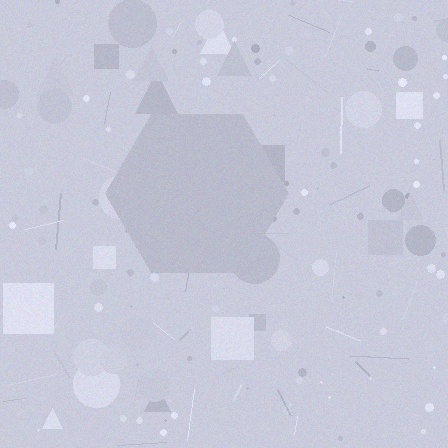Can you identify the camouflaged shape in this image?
The camouflaged shape is a hexagon.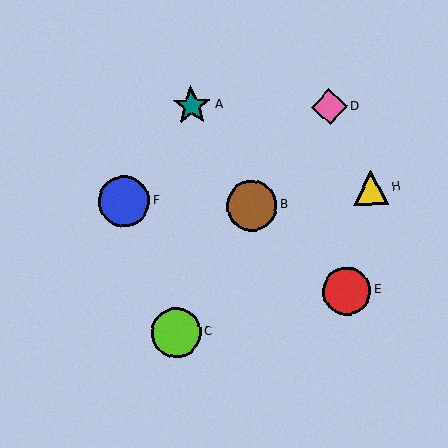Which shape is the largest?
The blue circle (labeled F) is the largest.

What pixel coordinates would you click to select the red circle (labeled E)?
Click at (347, 291) to select the red circle E.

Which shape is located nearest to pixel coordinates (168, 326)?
The lime circle (labeled C) at (176, 333) is nearest to that location.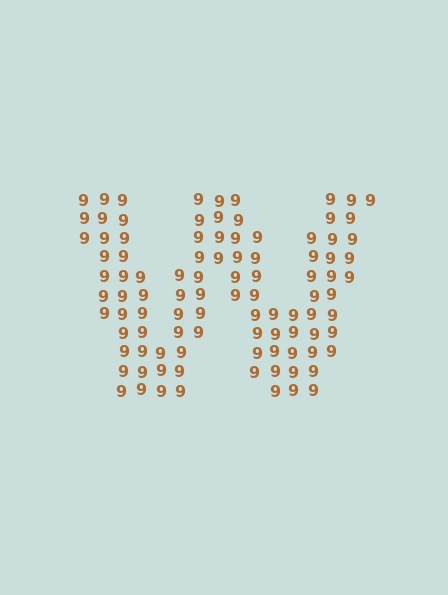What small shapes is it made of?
It is made of small digit 9's.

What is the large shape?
The large shape is the letter W.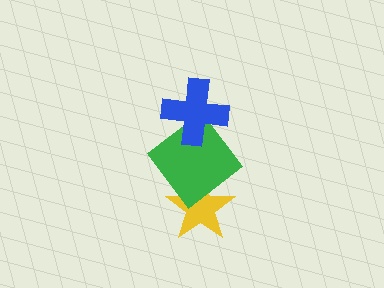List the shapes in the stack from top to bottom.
From top to bottom: the blue cross, the green diamond, the yellow star.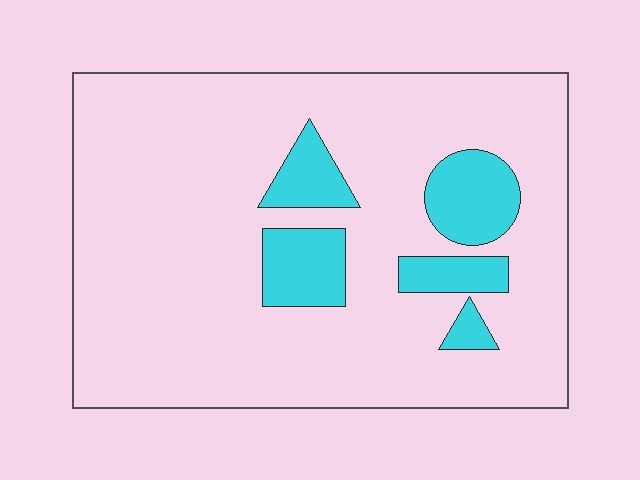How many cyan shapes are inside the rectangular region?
5.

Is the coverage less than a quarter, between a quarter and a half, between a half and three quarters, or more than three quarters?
Less than a quarter.